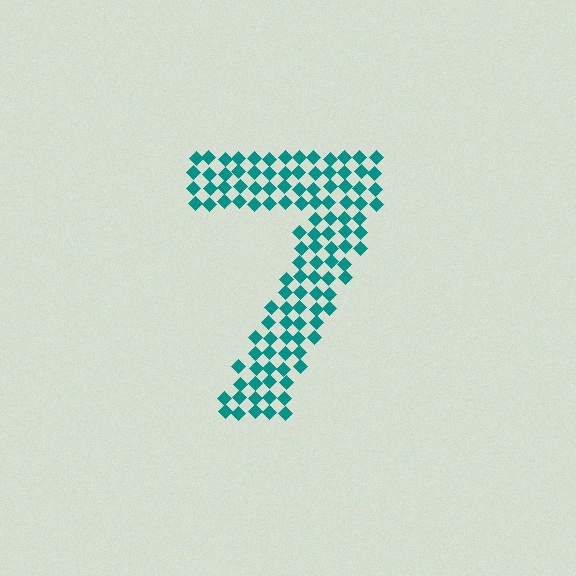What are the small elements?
The small elements are diamonds.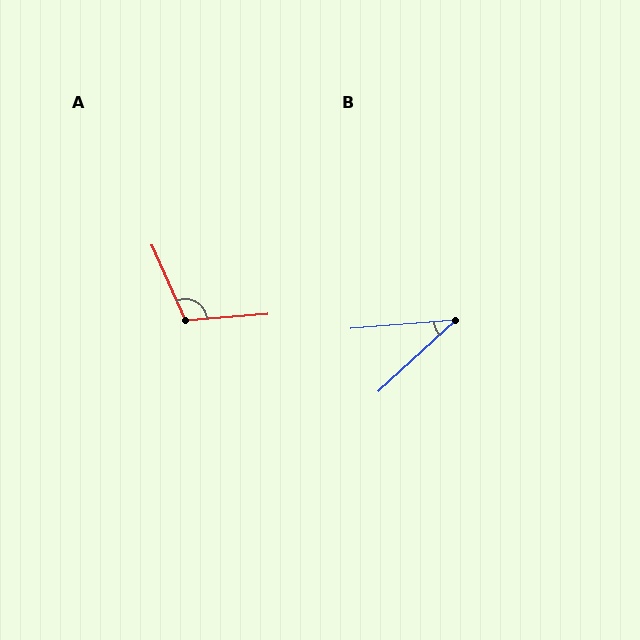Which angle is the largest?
A, at approximately 110 degrees.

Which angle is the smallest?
B, at approximately 38 degrees.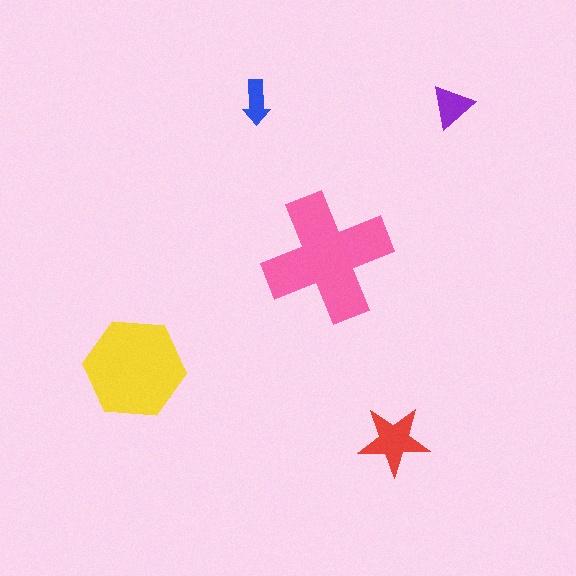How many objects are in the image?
There are 5 objects in the image.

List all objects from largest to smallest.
The pink cross, the yellow hexagon, the red star, the purple triangle, the blue arrow.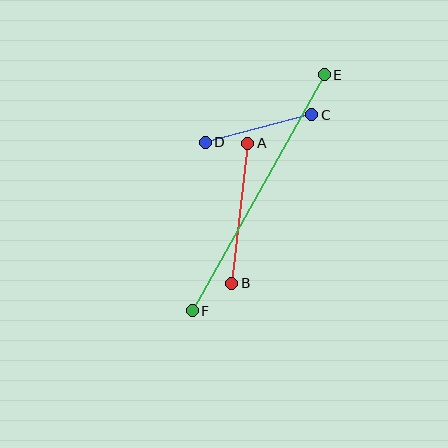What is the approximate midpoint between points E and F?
The midpoint is at approximately (258, 193) pixels.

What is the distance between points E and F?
The distance is approximately 270 pixels.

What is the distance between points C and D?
The distance is approximately 110 pixels.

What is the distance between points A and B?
The distance is approximately 141 pixels.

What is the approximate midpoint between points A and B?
The midpoint is at approximately (240, 213) pixels.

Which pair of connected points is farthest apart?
Points E and F are farthest apart.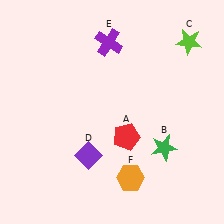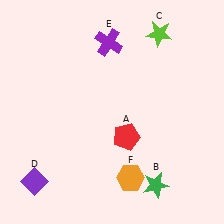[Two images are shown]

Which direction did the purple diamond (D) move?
The purple diamond (D) moved left.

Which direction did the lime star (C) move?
The lime star (C) moved left.